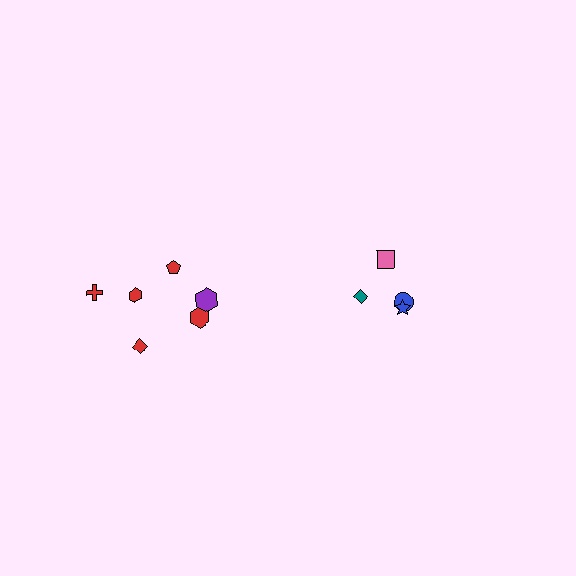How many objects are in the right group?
There are 4 objects.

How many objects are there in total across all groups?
There are 10 objects.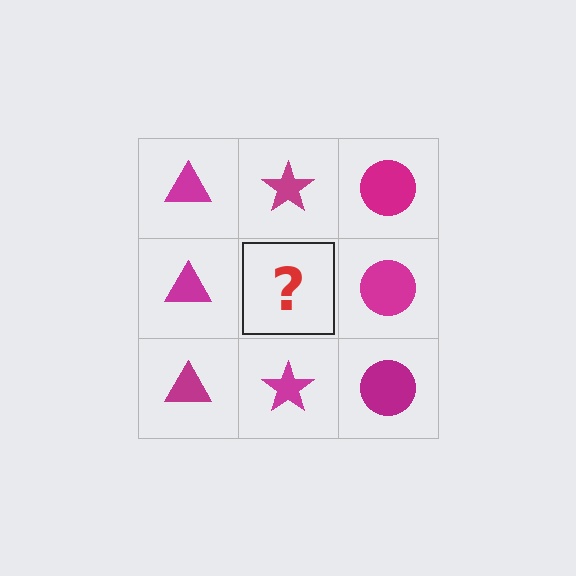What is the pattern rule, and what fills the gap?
The rule is that each column has a consistent shape. The gap should be filled with a magenta star.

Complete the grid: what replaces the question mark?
The question mark should be replaced with a magenta star.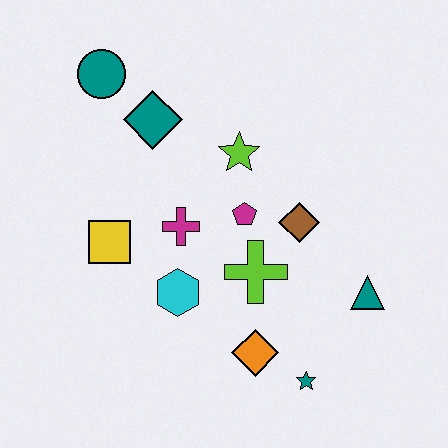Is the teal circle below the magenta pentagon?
No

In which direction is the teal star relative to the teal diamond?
The teal star is below the teal diamond.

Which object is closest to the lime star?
The magenta pentagon is closest to the lime star.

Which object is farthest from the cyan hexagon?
The teal circle is farthest from the cyan hexagon.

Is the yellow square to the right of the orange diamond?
No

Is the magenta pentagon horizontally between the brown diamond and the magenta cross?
Yes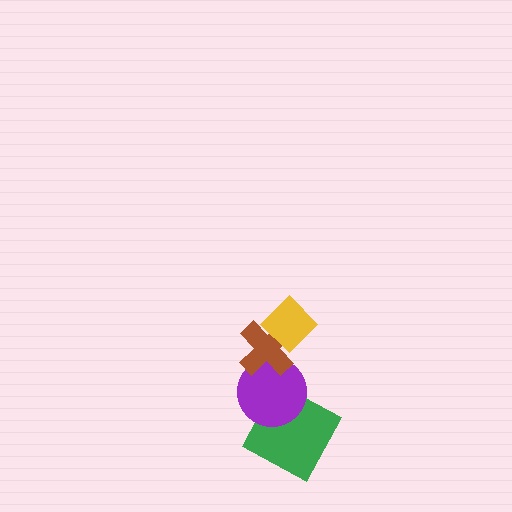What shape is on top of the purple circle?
The brown cross is on top of the purple circle.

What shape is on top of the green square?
The purple circle is on top of the green square.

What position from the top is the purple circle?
The purple circle is 3rd from the top.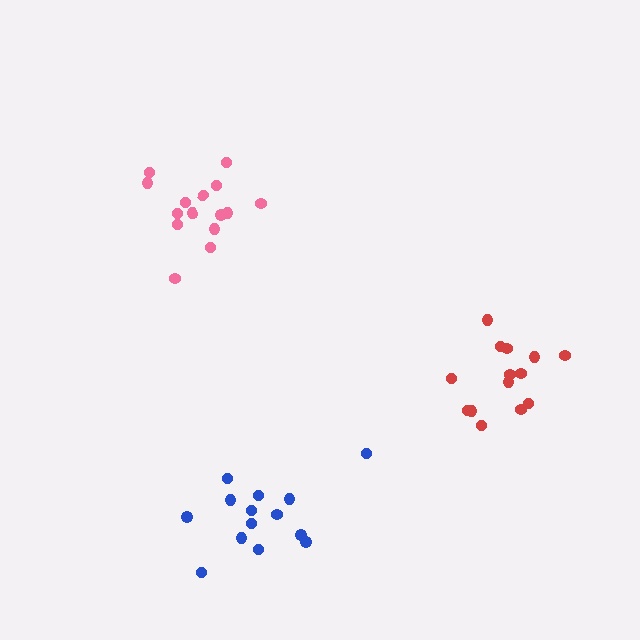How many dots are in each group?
Group 1: 15 dots, Group 2: 14 dots, Group 3: 14 dots (43 total).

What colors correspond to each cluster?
The clusters are colored: pink, red, blue.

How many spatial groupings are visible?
There are 3 spatial groupings.